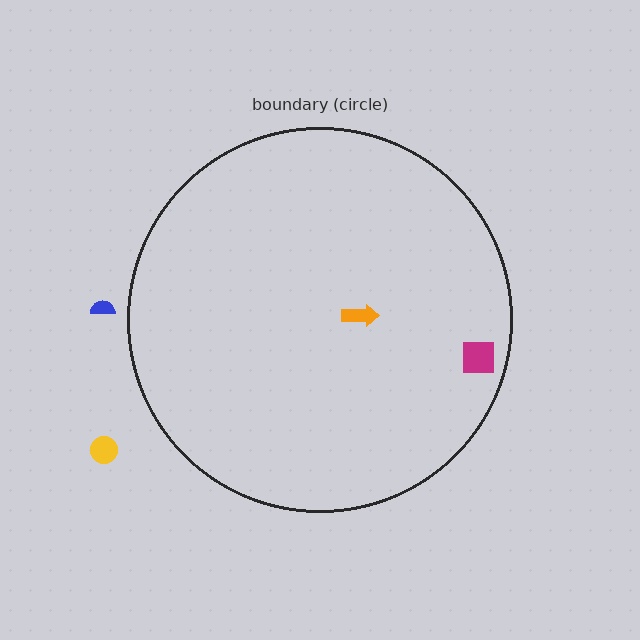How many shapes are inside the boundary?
2 inside, 2 outside.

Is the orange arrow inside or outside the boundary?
Inside.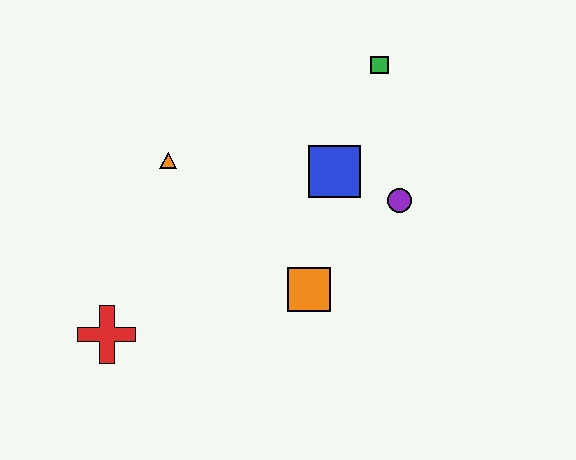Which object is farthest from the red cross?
The green square is farthest from the red cross.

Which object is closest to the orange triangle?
The blue square is closest to the orange triangle.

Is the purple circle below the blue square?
Yes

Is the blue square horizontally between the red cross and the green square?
Yes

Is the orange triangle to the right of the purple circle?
No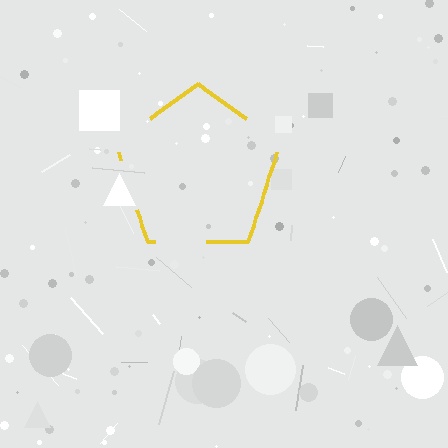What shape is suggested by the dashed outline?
The dashed outline suggests a pentagon.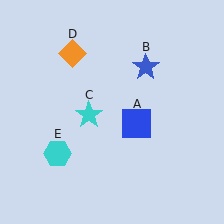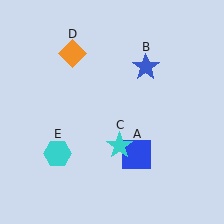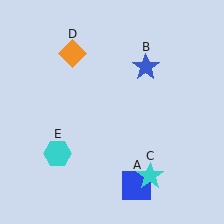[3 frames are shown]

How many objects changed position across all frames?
2 objects changed position: blue square (object A), cyan star (object C).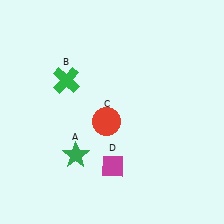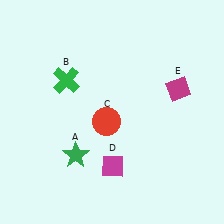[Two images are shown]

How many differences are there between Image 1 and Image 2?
There is 1 difference between the two images.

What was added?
A magenta diamond (E) was added in Image 2.